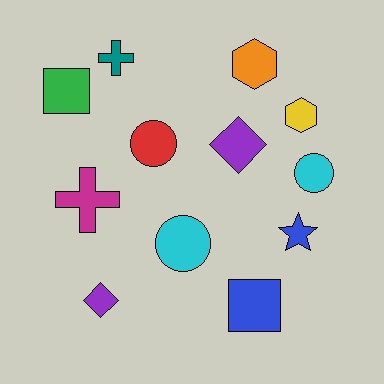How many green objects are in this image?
There is 1 green object.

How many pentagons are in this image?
There are no pentagons.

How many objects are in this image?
There are 12 objects.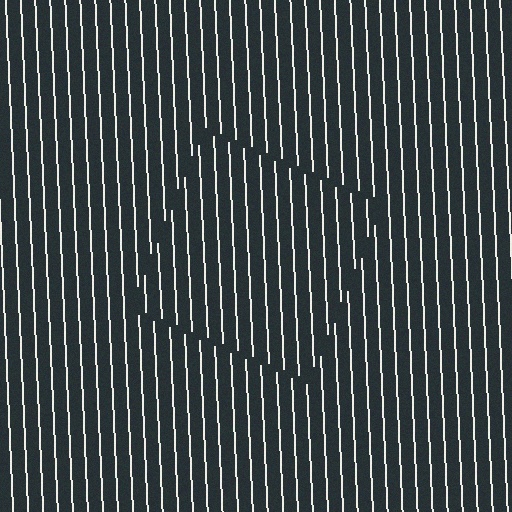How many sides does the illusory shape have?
4 sides — the line-ends trace a square.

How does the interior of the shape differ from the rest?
The interior of the shape contains the same grating, shifted by half a period — the contour is defined by the phase discontinuity where line-ends from the inner and outer gratings abut.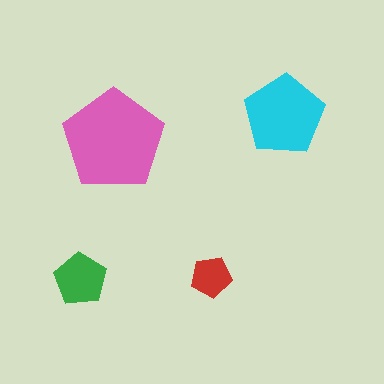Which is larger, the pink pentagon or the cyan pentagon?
The pink one.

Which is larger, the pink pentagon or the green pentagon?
The pink one.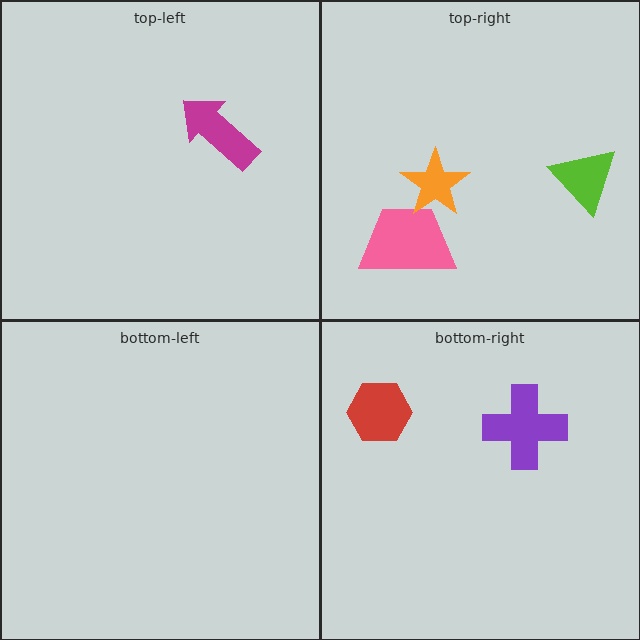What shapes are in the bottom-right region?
The red hexagon, the purple cross.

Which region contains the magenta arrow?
The top-left region.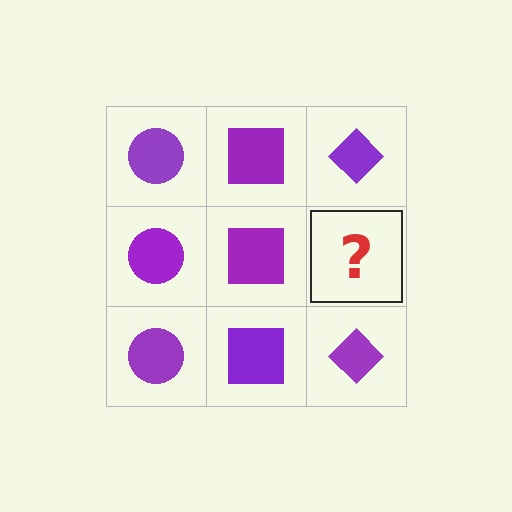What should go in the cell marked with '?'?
The missing cell should contain a purple diamond.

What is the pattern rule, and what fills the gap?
The rule is that each column has a consistent shape. The gap should be filled with a purple diamond.